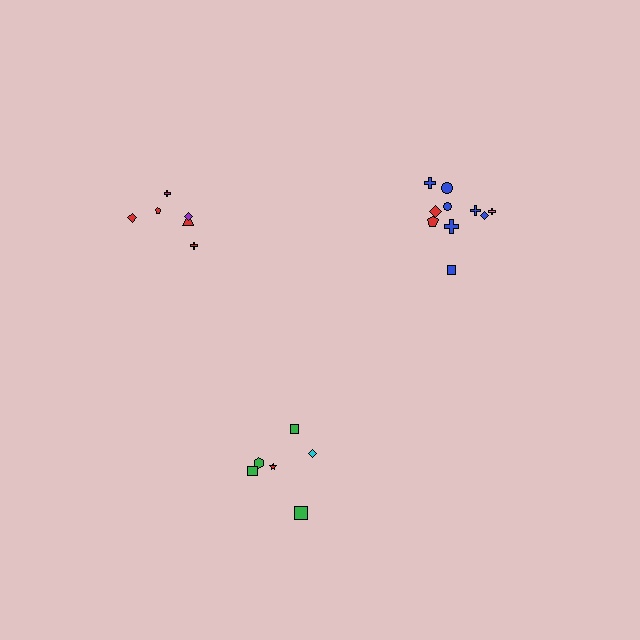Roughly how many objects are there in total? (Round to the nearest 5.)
Roughly 20 objects in total.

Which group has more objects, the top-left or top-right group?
The top-right group.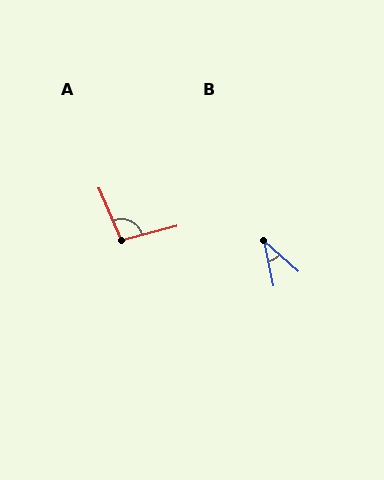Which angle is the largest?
A, at approximately 98 degrees.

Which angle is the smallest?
B, at approximately 37 degrees.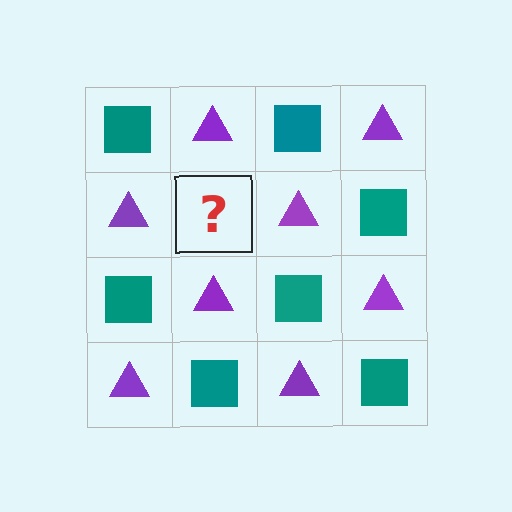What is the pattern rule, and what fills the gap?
The rule is that it alternates teal square and purple triangle in a checkerboard pattern. The gap should be filled with a teal square.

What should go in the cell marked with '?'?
The missing cell should contain a teal square.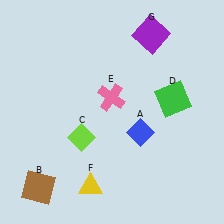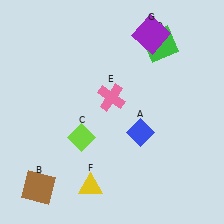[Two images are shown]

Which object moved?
The green square (D) moved up.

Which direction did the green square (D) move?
The green square (D) moved up.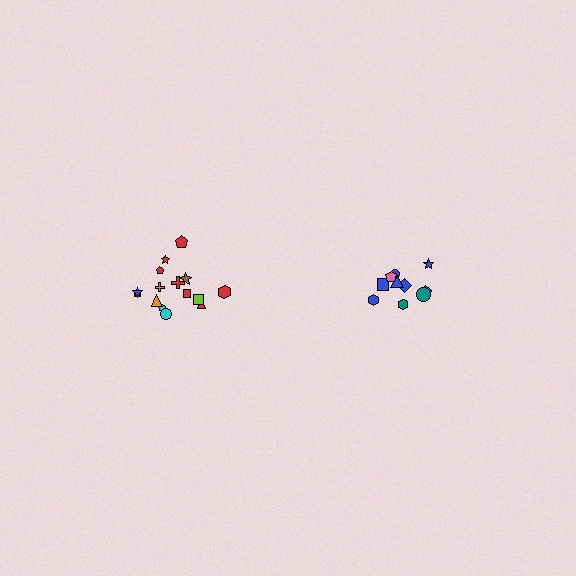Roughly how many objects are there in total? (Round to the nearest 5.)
Roughly 25 objects in total.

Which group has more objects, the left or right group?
The left group.